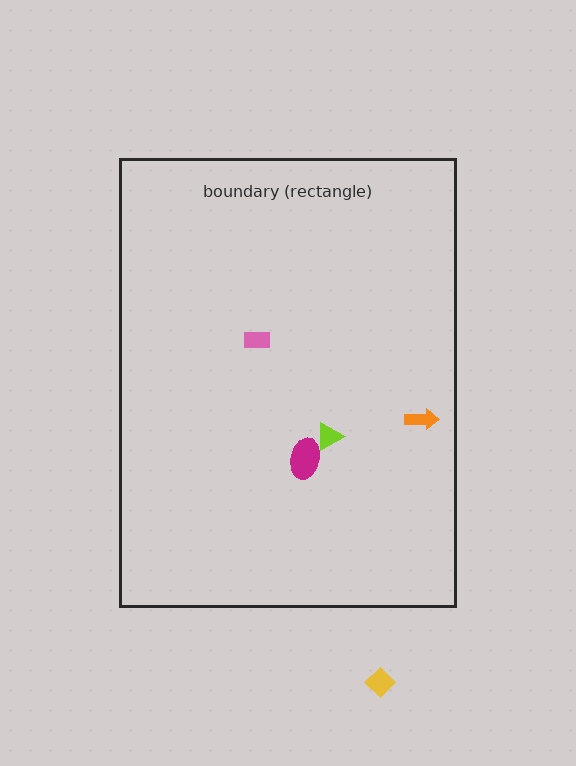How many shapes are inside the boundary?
4 inside, 1 outside.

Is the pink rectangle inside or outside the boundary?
Inside.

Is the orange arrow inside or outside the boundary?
Inside.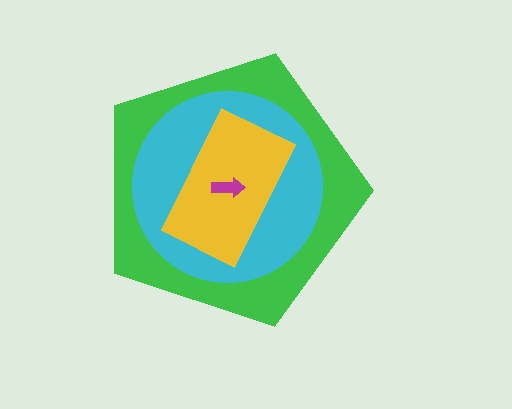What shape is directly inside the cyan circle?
The yellow rectangle.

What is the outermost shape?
The green pentagon.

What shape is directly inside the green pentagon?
The cyan circle.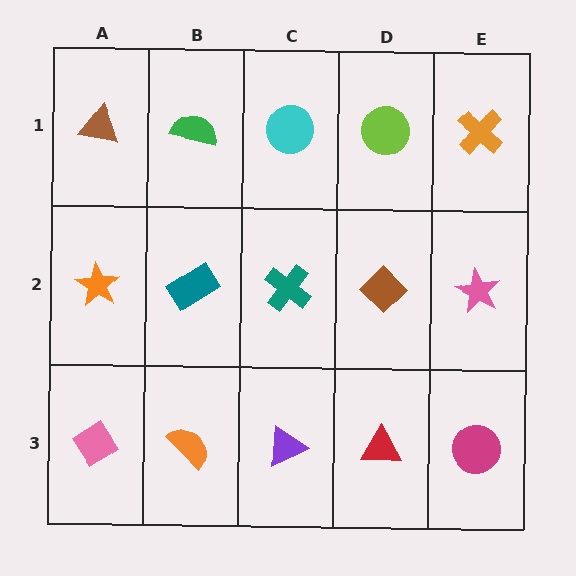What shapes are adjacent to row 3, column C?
A teal cross (row 2, column C), an orange semicircle (row 3, column B), a red triangle (row 3, column D).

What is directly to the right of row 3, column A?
An orange semicircle.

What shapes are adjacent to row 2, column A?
A brown triangle (row 1, column A), a pink diamond (row 3, column A), a teal rectangle (row 2, column B).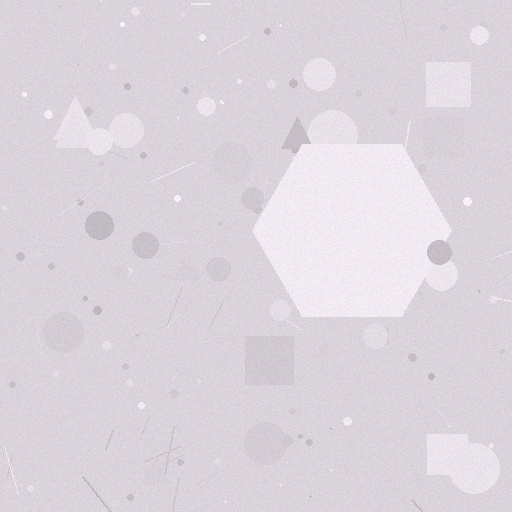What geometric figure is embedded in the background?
A hexagon is embedded in the background.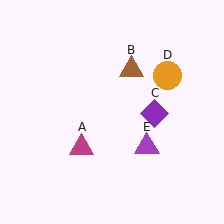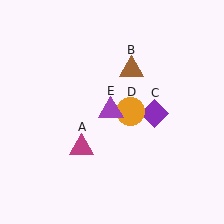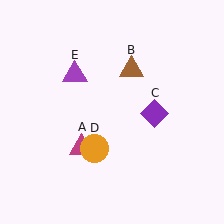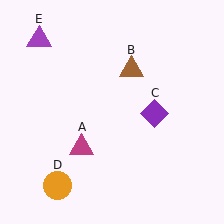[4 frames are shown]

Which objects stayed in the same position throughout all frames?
Magenta triangle (object A) and brown triangle (object B) and purple diamond (object C) remained stationary.